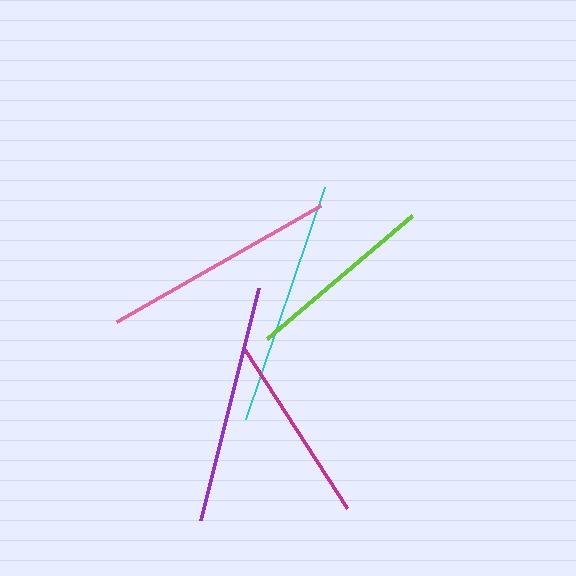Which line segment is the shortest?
The magenta line is the shortest at approximately 189 pixels.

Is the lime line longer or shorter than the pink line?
The pink line is longer than the lime line.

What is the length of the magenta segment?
The magenta segment is approximately 189 pixels long.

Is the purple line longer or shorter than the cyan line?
The cyan line is longer than the purple line.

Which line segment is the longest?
The cyan line is the longest at approximately 245 pixels.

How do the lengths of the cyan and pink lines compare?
The cyan and pink lines are approximately the same length.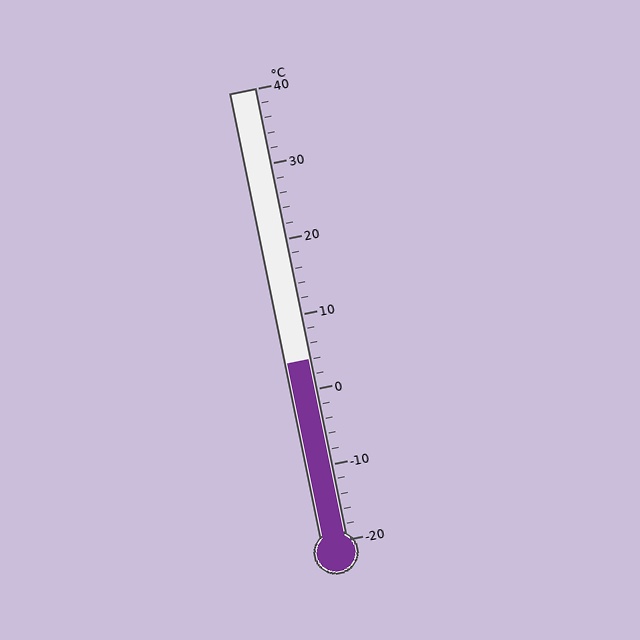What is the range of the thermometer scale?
The thermometer scale ranges from -20°C to 40°C.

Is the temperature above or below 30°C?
The temperature is below 30°C.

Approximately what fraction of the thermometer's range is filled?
The thermometer is filled to approximately 40% of its range.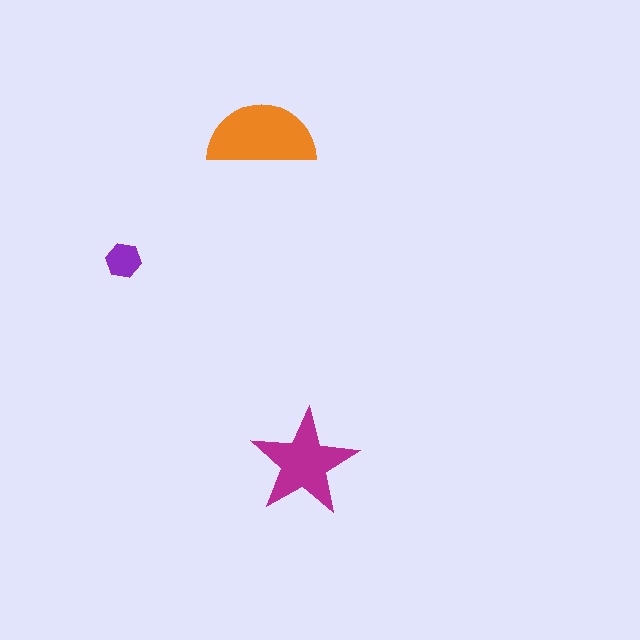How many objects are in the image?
There are 3 objects in the image.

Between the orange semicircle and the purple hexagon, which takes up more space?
The orange semicircle.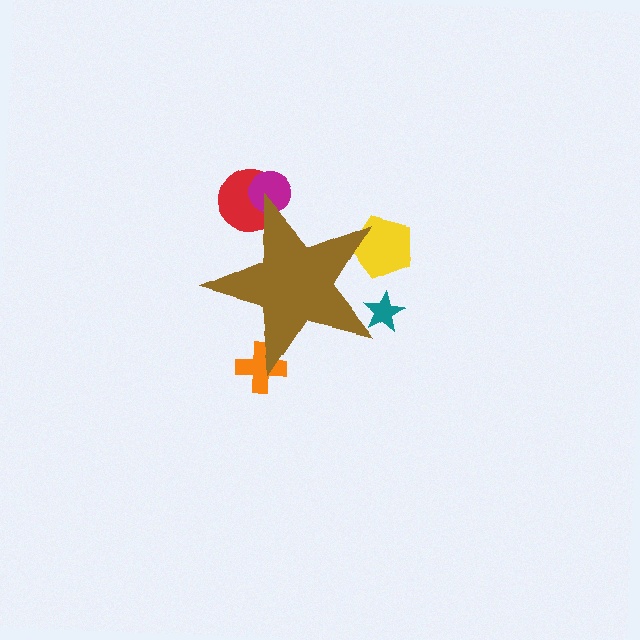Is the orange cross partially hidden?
Yes, the orange cross is partially hidden behind the brown star.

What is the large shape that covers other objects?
A brown star.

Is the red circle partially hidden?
Yes, the red circle is partially hidden behind the brown star.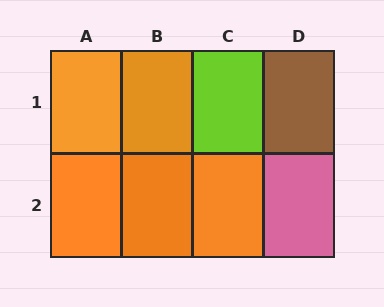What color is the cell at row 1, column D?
Brown.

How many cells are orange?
5 cells are orange.